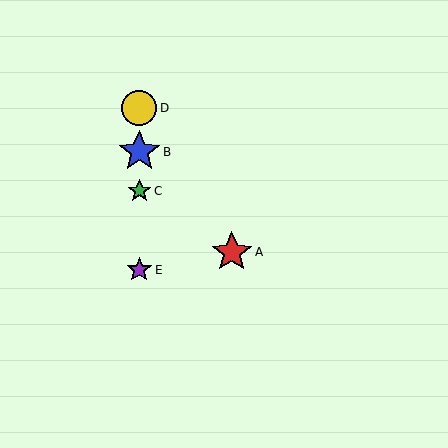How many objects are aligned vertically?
4 objects (B, C, D, E) are aligned vertically.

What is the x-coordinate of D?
Object D is at x≈139.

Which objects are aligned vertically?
Objects B, C, D, E are aligned vertically.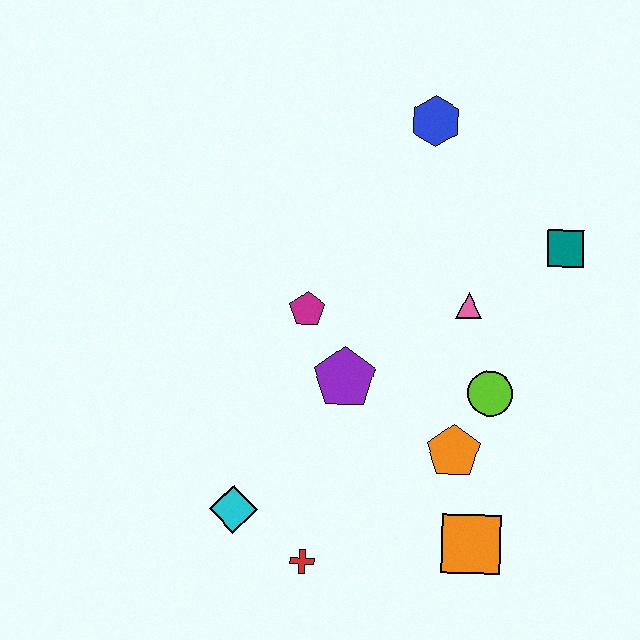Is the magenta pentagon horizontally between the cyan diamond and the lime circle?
Yes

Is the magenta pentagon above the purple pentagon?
Yes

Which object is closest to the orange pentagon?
The lime circle is closest to the orange pentagon.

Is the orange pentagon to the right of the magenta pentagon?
Yes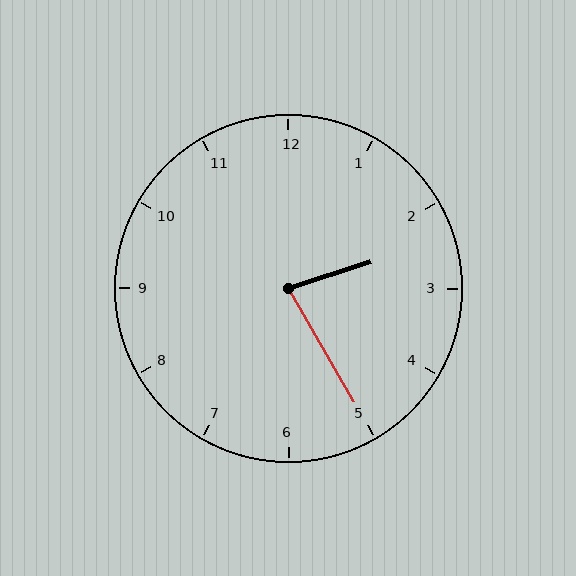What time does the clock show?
2:25.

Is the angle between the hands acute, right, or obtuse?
It is acute.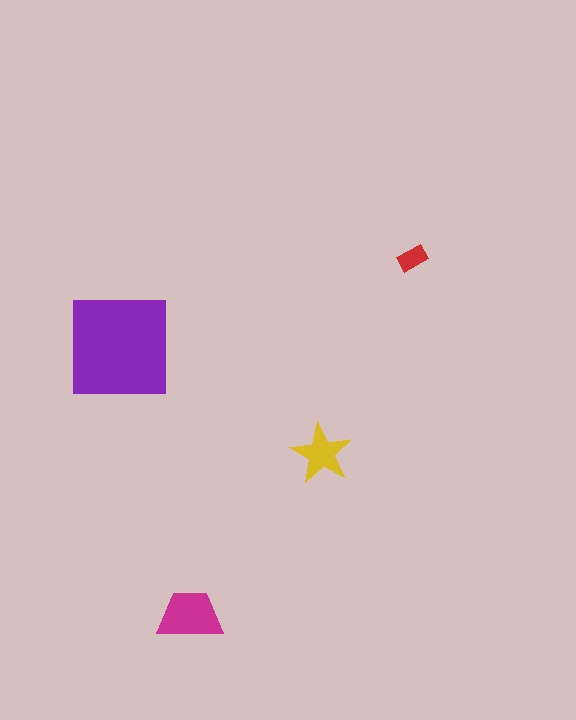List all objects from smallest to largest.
The red rectangle, the yellow star, the magenta trapezoid, the purple square.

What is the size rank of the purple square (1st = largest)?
1st.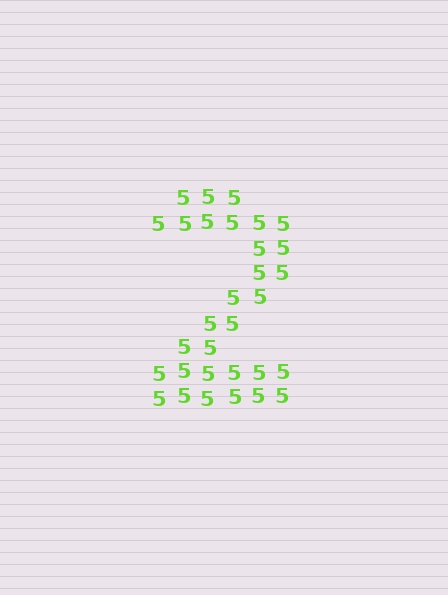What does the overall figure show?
The overall figure shows the digit 2.